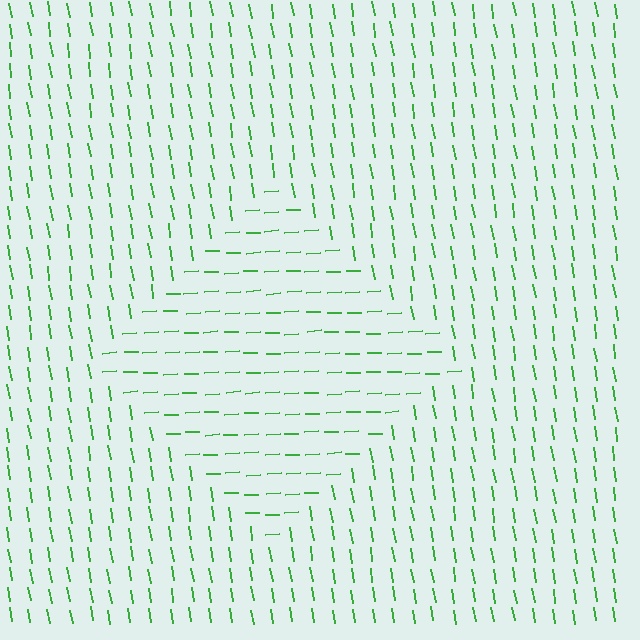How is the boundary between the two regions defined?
The boundary is defined purely by a change in line orientation (approximately 84 degrees difference). All lines are the same color and thickness.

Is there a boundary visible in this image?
Yes, there is a texture boundary formed by a change in line orientation.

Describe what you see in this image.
The image is filled with small green line segments. A diamond region in the image has lines oriented differently from the surrounding lines, creating a visible texture boundary.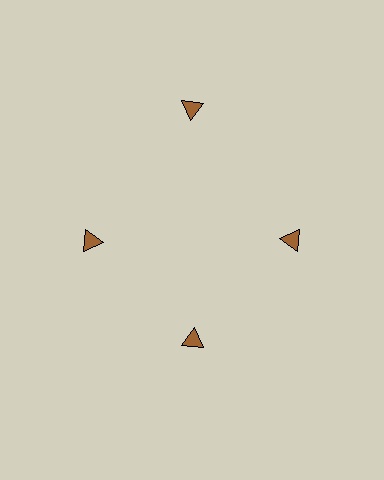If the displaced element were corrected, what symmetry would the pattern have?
It would have 4-fold rotational symmetry — the pattern would map onto itself every 90 degrees.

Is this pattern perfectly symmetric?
No. The 4 brown triangles are arranged in a ring, but one element near the 12 o'clock position is pushed outward from the center, breaking the 4-fold rotational symmetry.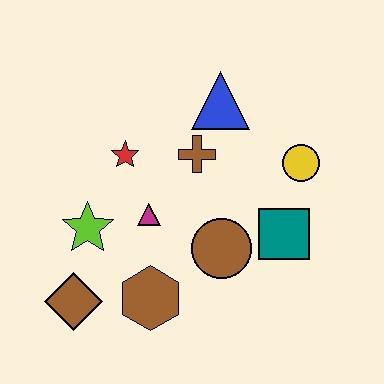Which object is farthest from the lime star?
The yellow circle is farthest from the lime star.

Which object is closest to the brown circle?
The teal square is closest to the brown circle.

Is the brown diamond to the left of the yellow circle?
Yes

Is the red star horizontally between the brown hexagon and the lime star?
Yes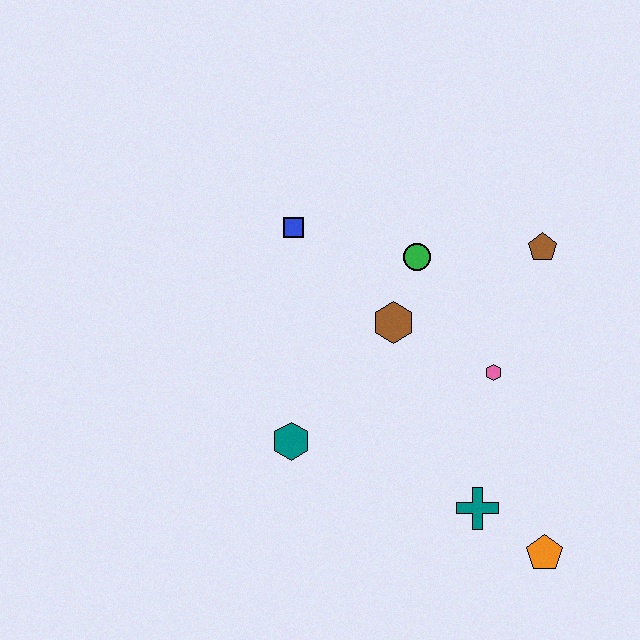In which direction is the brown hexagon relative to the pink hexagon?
The brown hexagon is to the left of the pink hexagon.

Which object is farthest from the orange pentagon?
The blue square is farthest from the orange pentagon.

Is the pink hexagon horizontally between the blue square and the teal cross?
No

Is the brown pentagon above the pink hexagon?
Yes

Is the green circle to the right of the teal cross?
No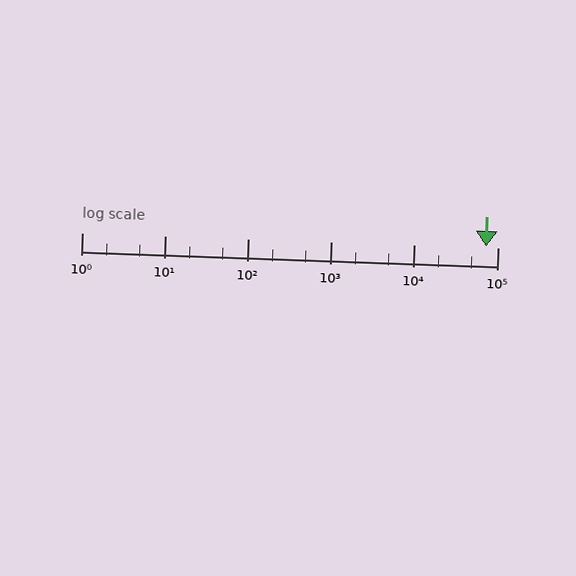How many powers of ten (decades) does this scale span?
The scale spans 5 decades, from 1 to 100000.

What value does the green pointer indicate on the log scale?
The pointer indicates approximately 73000.